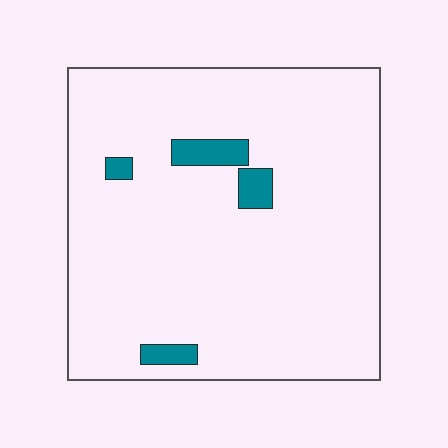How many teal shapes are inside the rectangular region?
4.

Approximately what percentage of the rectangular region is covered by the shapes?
Approximately 5%.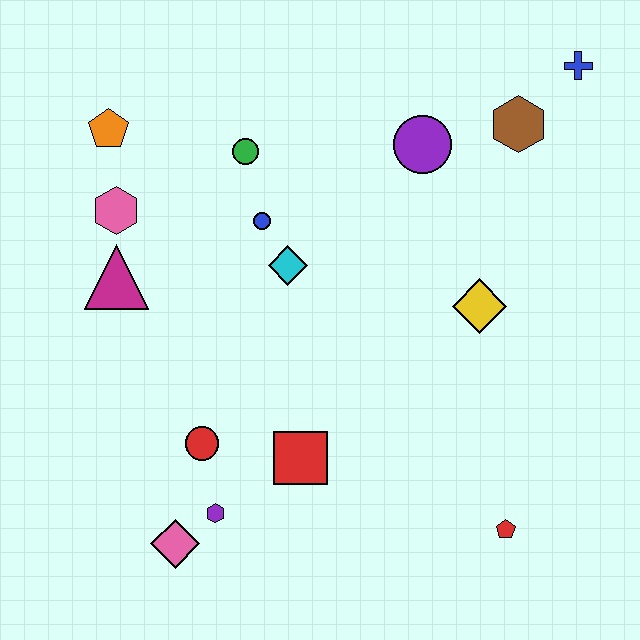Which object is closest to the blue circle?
The cyan diamond is closest to the blue circle.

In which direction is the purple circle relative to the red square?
The purple circle is above the red square.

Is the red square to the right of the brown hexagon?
No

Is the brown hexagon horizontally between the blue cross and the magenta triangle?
Yes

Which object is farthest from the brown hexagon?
The pink diamond is farthest from the brown hexagon.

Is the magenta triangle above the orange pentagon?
No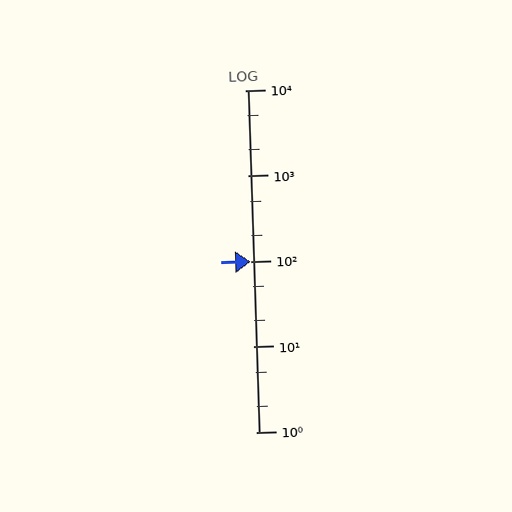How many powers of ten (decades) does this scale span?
The scale spans 4 decades, from 1 to 10000.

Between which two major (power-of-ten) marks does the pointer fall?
The pointer is between 100 and 1000.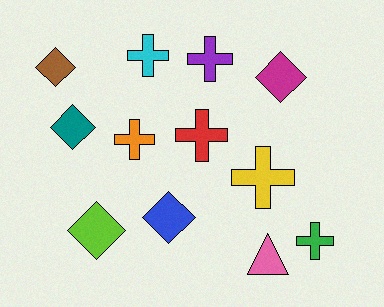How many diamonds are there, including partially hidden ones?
There are 5 diamonds.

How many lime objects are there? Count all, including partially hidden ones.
There is 1 lime object.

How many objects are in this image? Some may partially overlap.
There are 12 objects.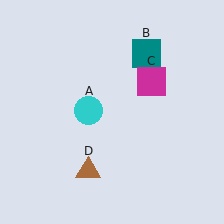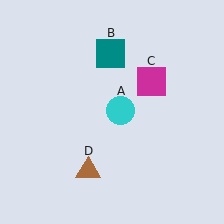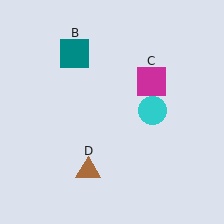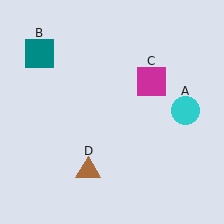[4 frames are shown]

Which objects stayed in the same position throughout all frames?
Magenta square (object C) and brown triangle (object D) remained stationary.